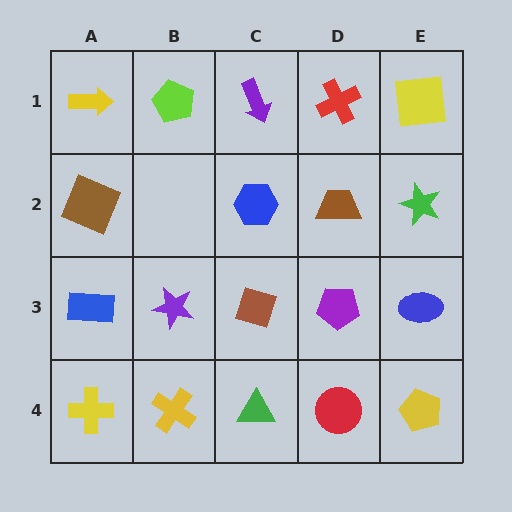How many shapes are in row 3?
5 shapes.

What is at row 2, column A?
A brown square.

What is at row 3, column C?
A brown diamond.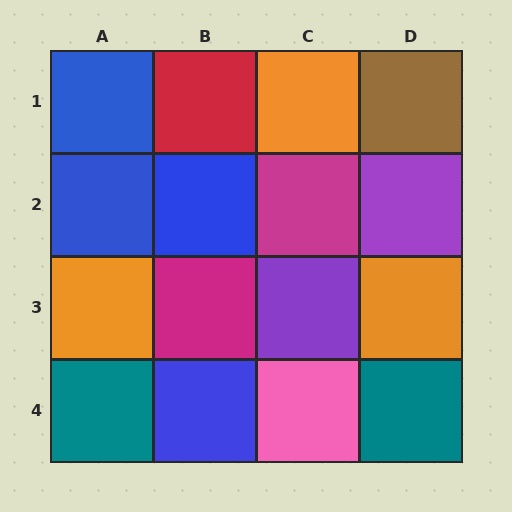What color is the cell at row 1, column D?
Brown.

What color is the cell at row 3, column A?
Orange.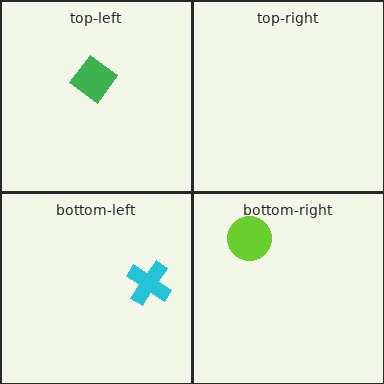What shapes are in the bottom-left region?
The cyan cross.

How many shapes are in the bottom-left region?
1.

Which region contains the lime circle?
The bottom-right region.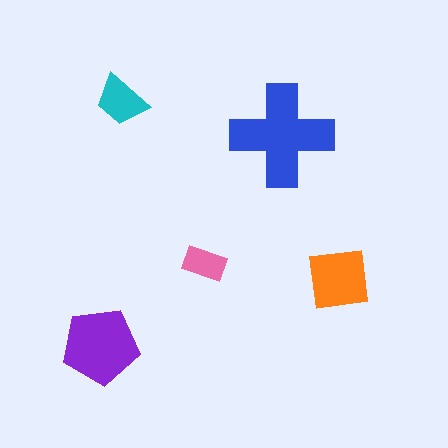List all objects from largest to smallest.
The blue cross, the purple pentagon, the orange square, the cyan trapezoid, the pink rectangle.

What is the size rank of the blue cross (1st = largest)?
1st.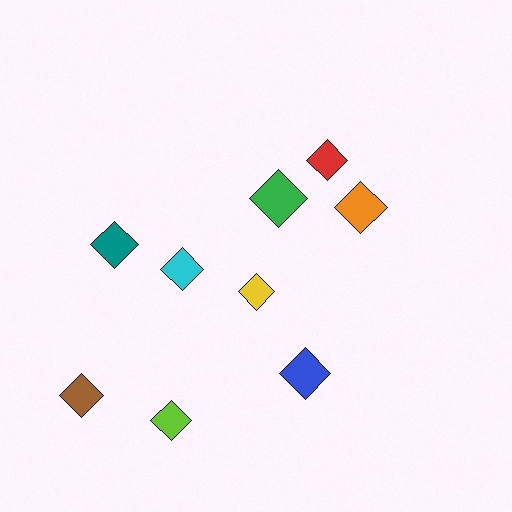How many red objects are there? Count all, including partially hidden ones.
There is 1 red object.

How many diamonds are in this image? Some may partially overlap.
There are 9 diamonds.